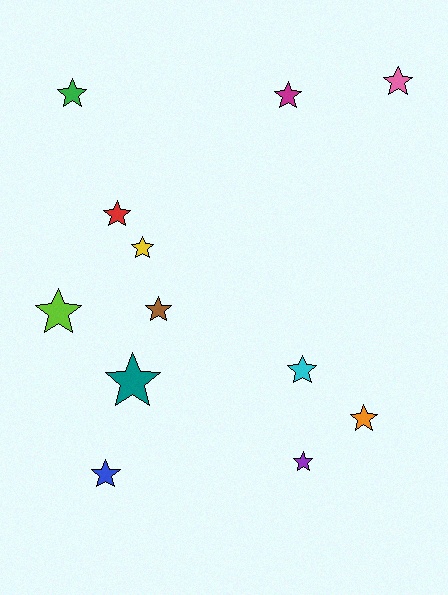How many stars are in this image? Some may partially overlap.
There are 12 stars.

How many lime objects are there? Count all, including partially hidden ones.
There is 1 lime object.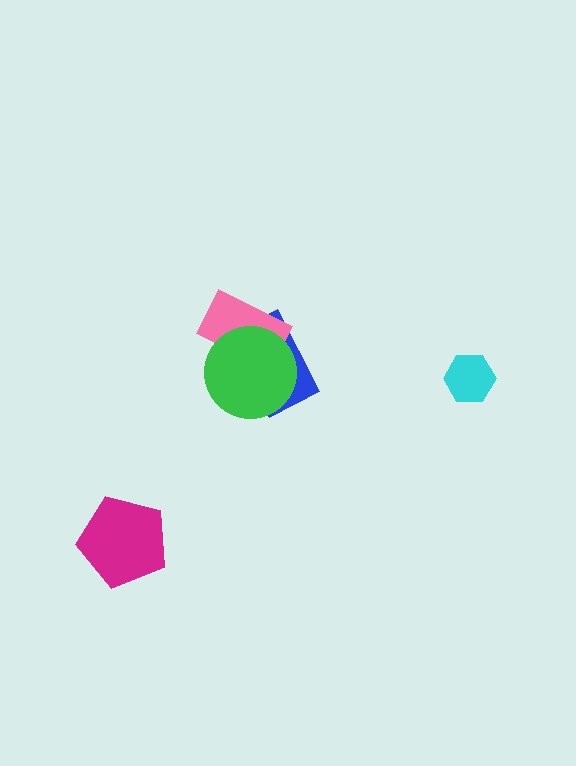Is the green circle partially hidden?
No, no other shape covers it.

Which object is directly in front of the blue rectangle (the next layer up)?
The pink rectangle is directly in front of the blue rectangle.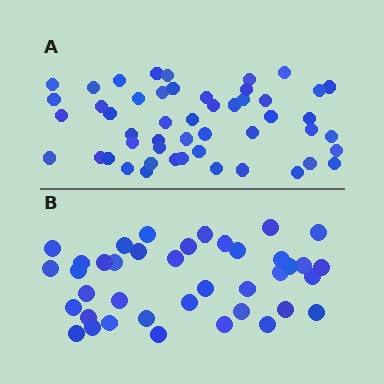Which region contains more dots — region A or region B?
Region A (the top region) has more dots.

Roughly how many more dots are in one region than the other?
Region A has roughly 12 or so more dots than region B.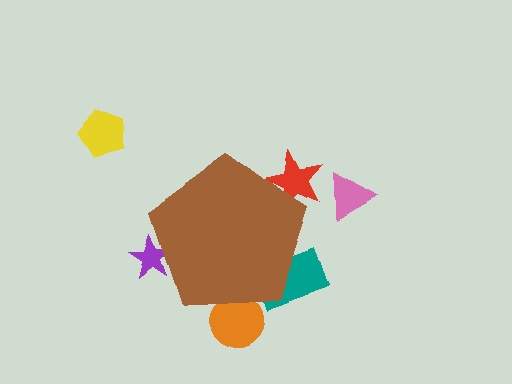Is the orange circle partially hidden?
Yes, the orange circle is partially hidden behind the brown pentagon.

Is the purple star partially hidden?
Yes, the purple star is partially hidden behind the brown pentagon.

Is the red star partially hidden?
Yes, the red star is partially hidden behind the brown pentagon.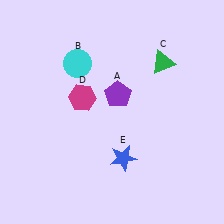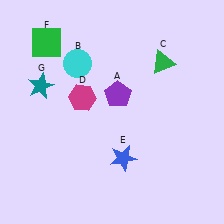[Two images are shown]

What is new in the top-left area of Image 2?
A teal star (G) was added in the top-left area of Image 2.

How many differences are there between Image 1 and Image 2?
There are 2 differences between the two images.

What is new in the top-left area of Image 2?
A green square (F) was added in the top-left area of Image 2.